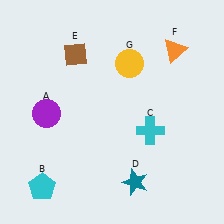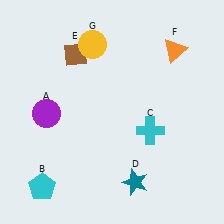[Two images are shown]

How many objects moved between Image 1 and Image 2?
1 object moved between the two images.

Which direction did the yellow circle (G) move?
The yellow circle (G) moved left.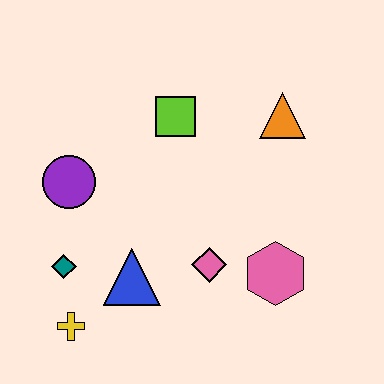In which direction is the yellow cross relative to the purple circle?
The yellow cross is below the purple circle.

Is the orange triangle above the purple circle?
Yes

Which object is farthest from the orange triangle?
The yellow cross is farthest from the orange triangle.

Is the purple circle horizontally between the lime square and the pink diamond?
No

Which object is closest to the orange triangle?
The lime square is closest to the orange triangle.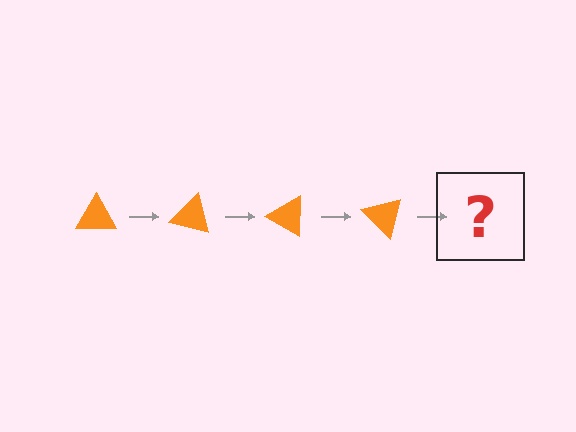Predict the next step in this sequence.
The next step is an orange triangle rotated 60 degrees.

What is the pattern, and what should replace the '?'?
The pattern is that the triangle rotates 15 degrees each step. The '?' should be an orange triangle rotated 60 degrees.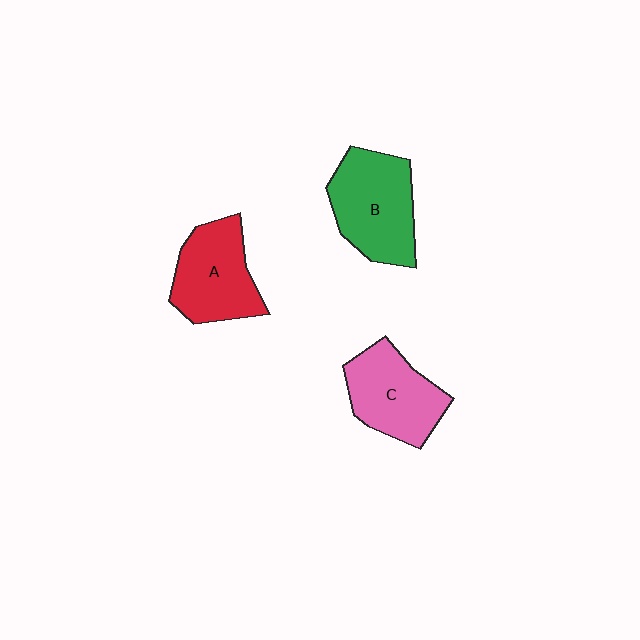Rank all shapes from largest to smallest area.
From largest to smallest: B (green), A (red), C (pink).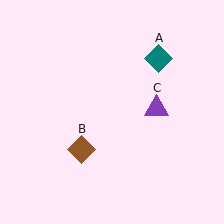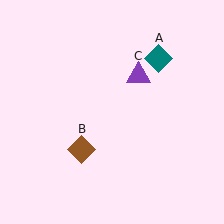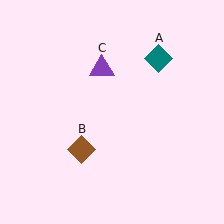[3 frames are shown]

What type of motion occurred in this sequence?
The purple triangle (object C) rotated counterclockwise around the center of the scene.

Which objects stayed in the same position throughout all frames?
Teal diamond (object A) and brown diamond (object B) remained stationary.